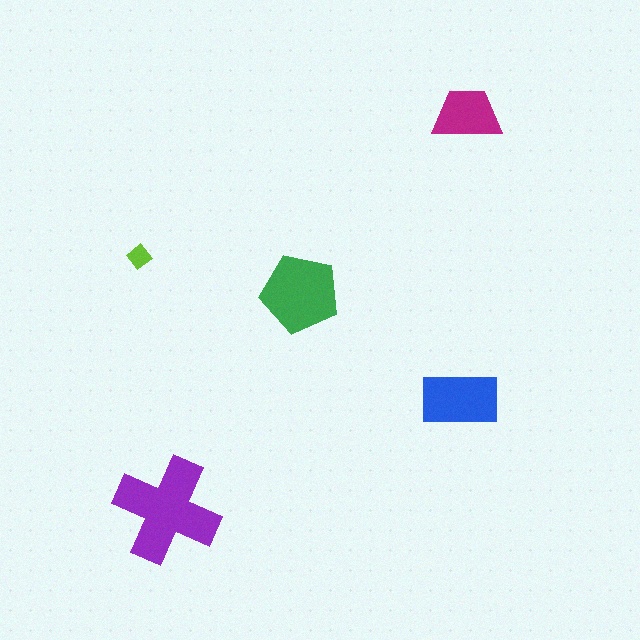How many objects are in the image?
There are 5 objects in the image.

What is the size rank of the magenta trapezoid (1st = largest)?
4th.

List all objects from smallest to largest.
The lime diamond, the magenta trapezoid, the blue rectangle, the green pentagon, the purple cross.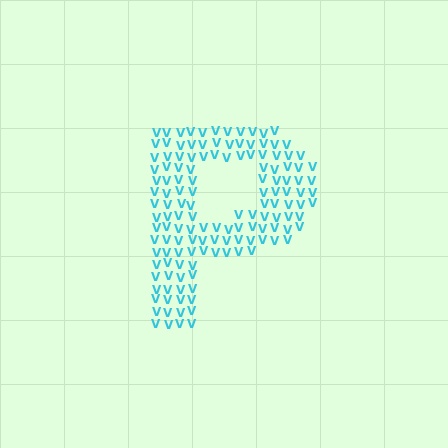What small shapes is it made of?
It is made of small letter V's.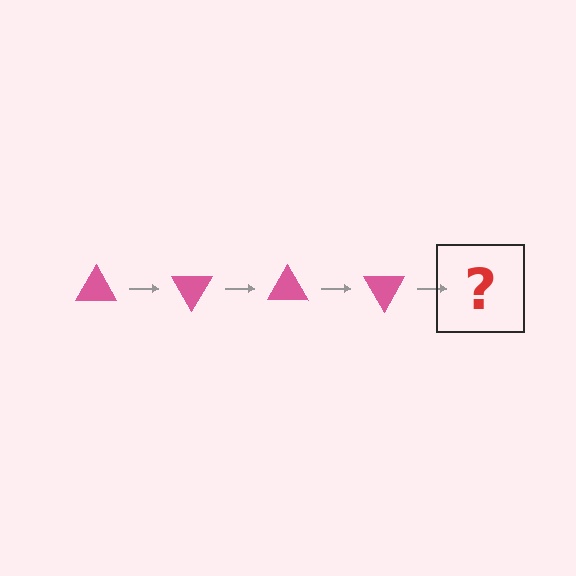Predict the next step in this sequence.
The next step is a pink triangle rotated 240 degrees.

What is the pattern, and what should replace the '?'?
The pattern is that the triangle rotates 60 degrees each step. The '?' should be a pink triangle rotated 240 degrees.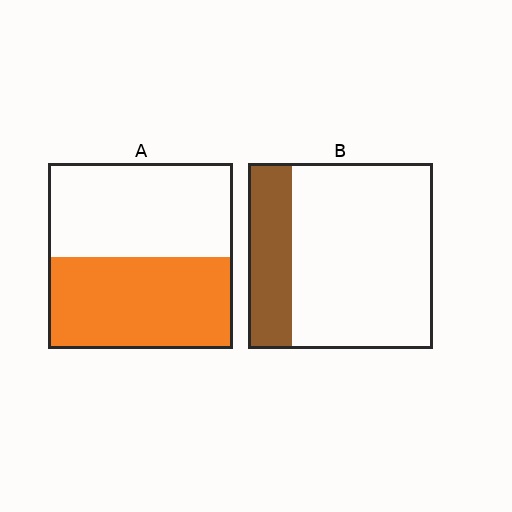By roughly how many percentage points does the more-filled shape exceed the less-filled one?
By roughly 25 percentage points (A over B).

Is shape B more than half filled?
No.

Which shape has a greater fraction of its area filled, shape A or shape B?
Shape A.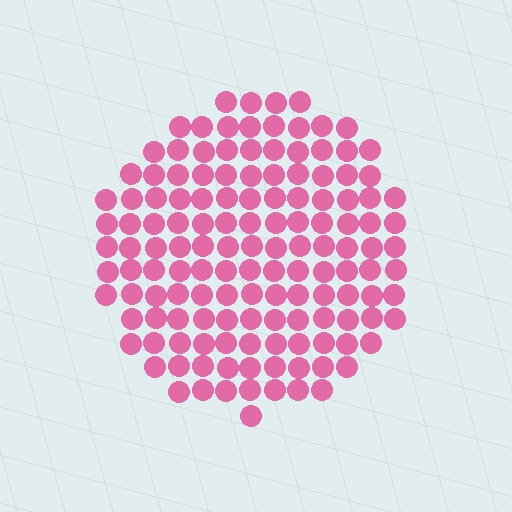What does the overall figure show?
The overall figure shows a circle.